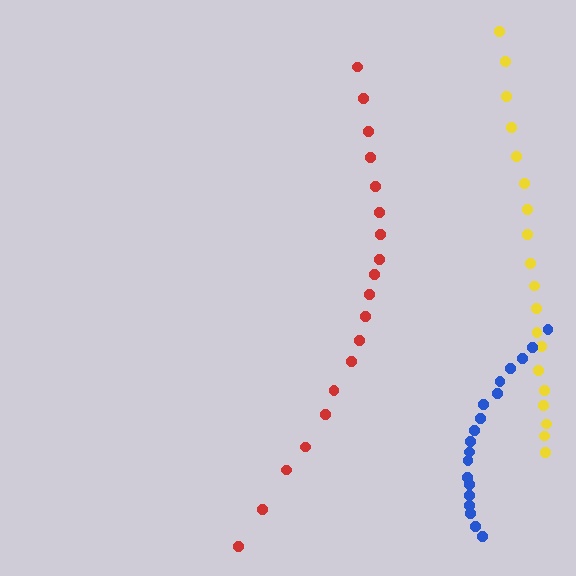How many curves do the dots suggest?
There are 3 distinct paths.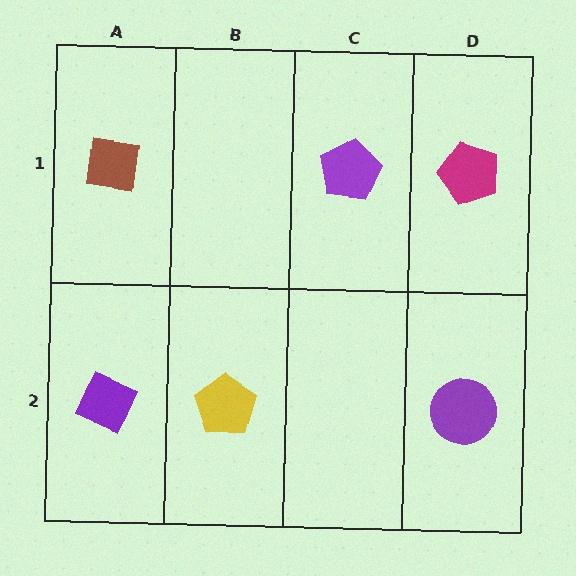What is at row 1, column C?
A purple pentagon.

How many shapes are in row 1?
3 shapes.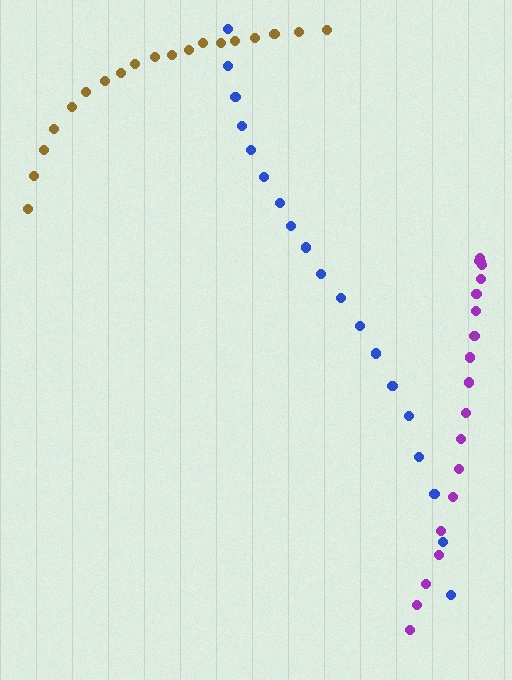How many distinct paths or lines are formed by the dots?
There are 3 distinct paths.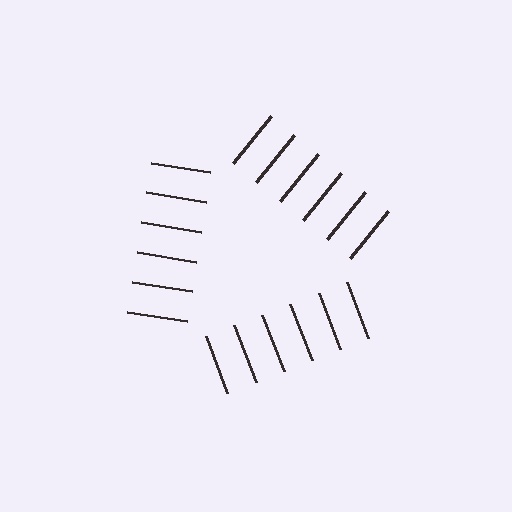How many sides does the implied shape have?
3 sides — the line-ends trace a triangle.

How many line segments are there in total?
18 — 6 along each of the 3 edges.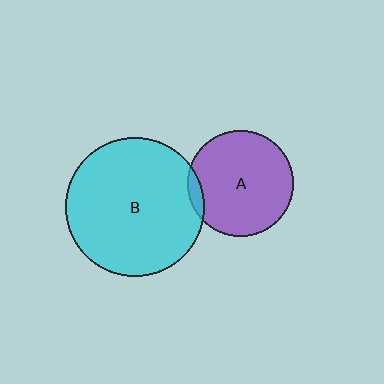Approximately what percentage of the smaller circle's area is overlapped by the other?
Approximately 5%.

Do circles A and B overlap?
Yes.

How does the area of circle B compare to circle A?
Approximately 1.7 times.